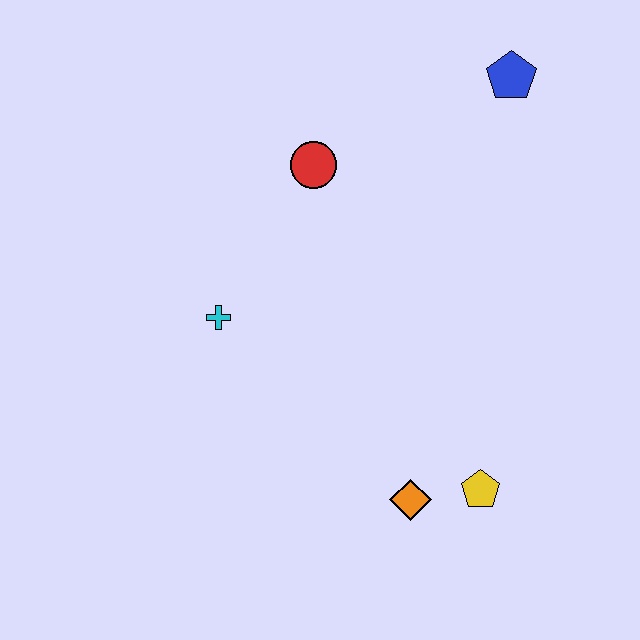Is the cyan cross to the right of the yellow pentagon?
No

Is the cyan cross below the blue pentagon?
Yes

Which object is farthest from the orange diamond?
The blue pentagon is farthest from the orange diamond.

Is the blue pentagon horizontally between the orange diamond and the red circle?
No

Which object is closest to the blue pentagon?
The red circle is closest to the blue pentagon.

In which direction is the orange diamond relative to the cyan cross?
The orange diamond is to the right of the cyan cross.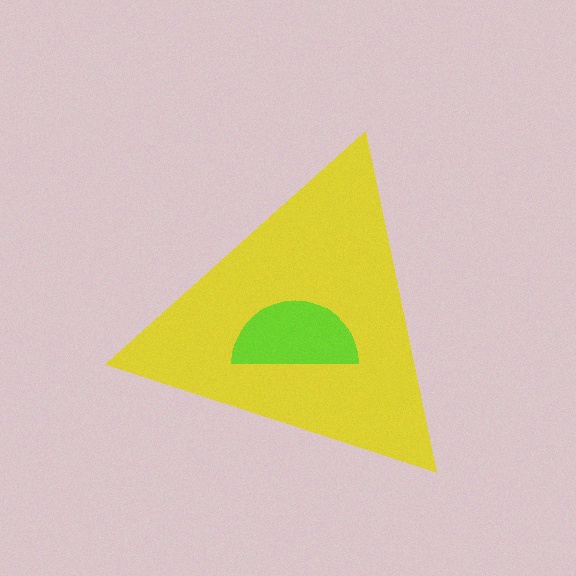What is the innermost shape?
The lime semicircle.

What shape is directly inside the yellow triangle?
The lime semicircle.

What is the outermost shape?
The yellow triangle.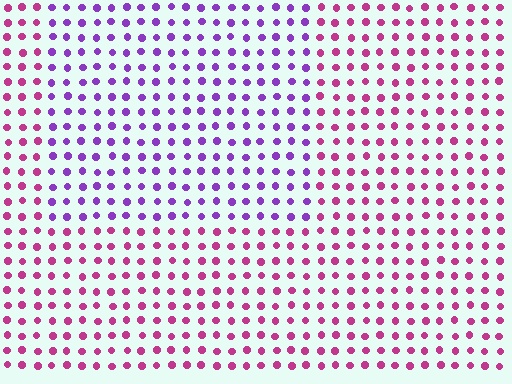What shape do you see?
I see a rectangle.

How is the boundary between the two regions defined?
The boundary is defined purely by a slight shift in hue (about 46 degrees). Spacing, size, and orientation are identical on both sides.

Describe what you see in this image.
The image is filled with small magenta elements in a uniform arrangement. A rectangle-shaped region is visible where the elements are tinted to a slightly different hue, forming a subtle color boundary.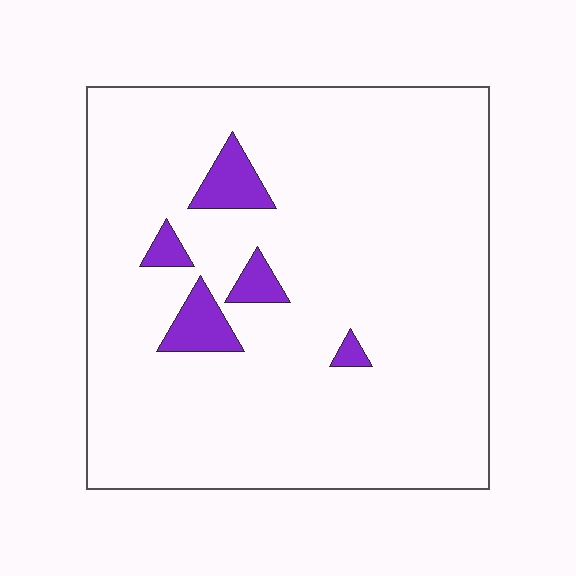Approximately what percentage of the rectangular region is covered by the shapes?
Approximately 5%.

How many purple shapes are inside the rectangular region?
5.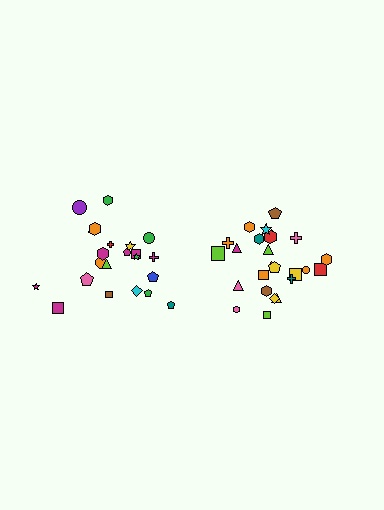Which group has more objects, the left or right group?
The right group.